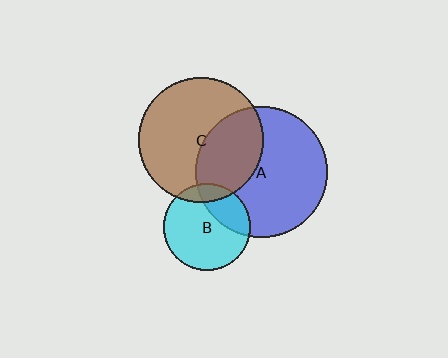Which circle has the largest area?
Circle A (blue).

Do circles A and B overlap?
Yes.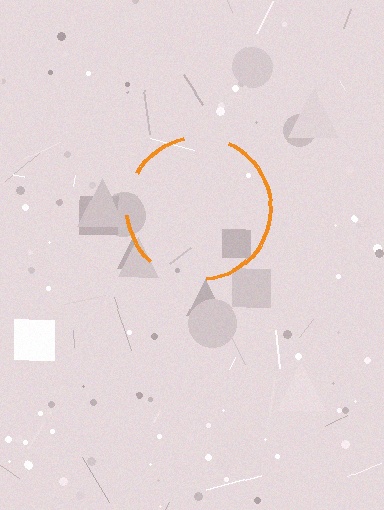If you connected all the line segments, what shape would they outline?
They would outline a circle.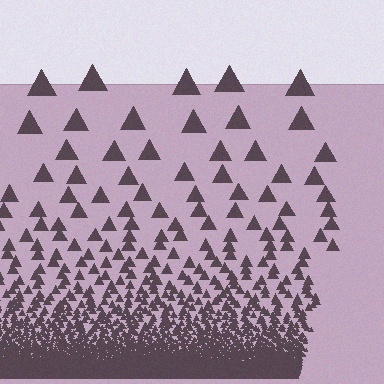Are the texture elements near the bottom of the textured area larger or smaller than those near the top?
Smaller. The gradient is inverted — elements near the bottom are smaller and denser.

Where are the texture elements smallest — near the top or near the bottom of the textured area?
Near the bottom.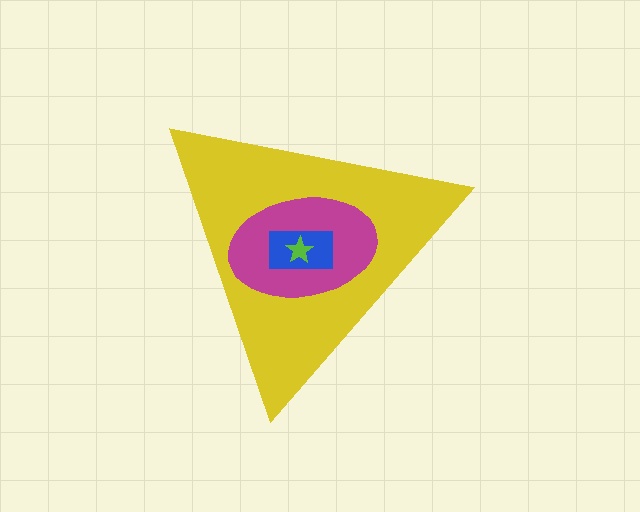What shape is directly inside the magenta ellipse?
The blue rectangle.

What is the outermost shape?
The yellow triangle.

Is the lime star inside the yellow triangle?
Yes.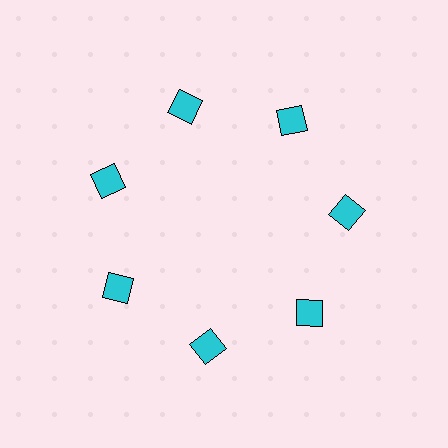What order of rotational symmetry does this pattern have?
This pattern has 7-fold rotational symmetry.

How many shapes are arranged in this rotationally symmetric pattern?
There are 7 shapes, arranged in 7 groups of 1.